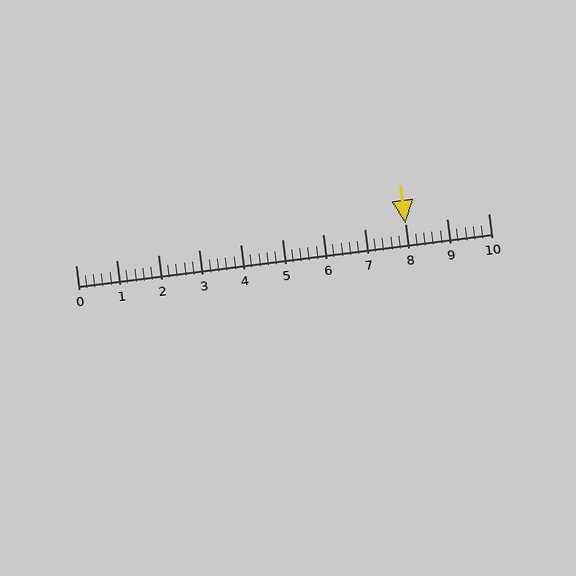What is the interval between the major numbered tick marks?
The major tick marks are spaced 1 units apart.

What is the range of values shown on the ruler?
The ruler shows values from 0 to 10.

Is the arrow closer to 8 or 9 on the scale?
The arrow is closer to 8.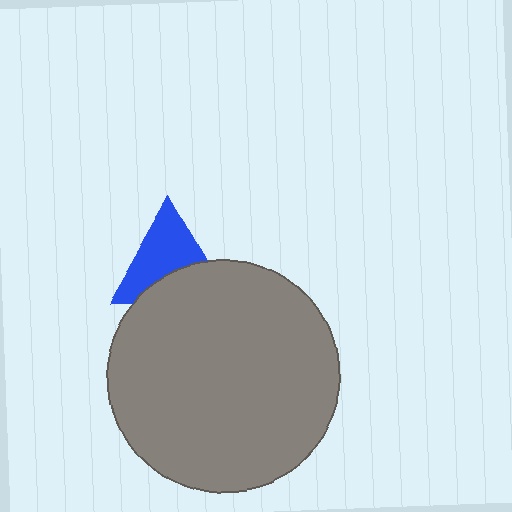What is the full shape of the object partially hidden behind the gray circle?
The partially hidden object is a blue triangle.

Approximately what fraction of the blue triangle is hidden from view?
Roughly 39% of the blue triangle is hidden behind the gray circle.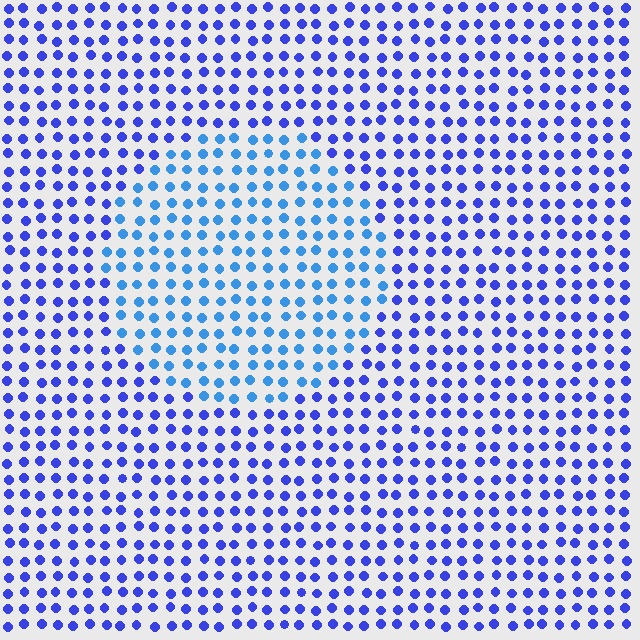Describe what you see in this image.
The image is filled with small blue elements in a uniform arrangement. A circle-shaped region is visible where the elements are tinted to a slightly different hue, forming a subtle color boundary.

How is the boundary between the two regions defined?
The boundary is defined purely by a slight shift in hue (about 30 degrees). Spacing, size, and orientation are identical on both sides.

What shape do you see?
I see a circle.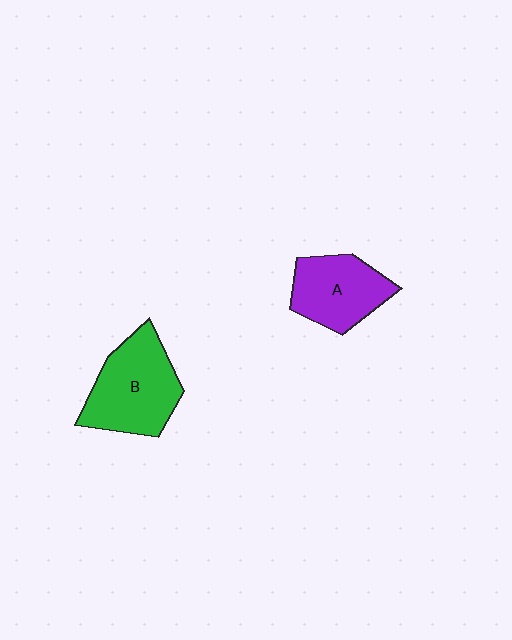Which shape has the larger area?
Shape B (green).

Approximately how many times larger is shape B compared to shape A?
Approximately 1.3 times.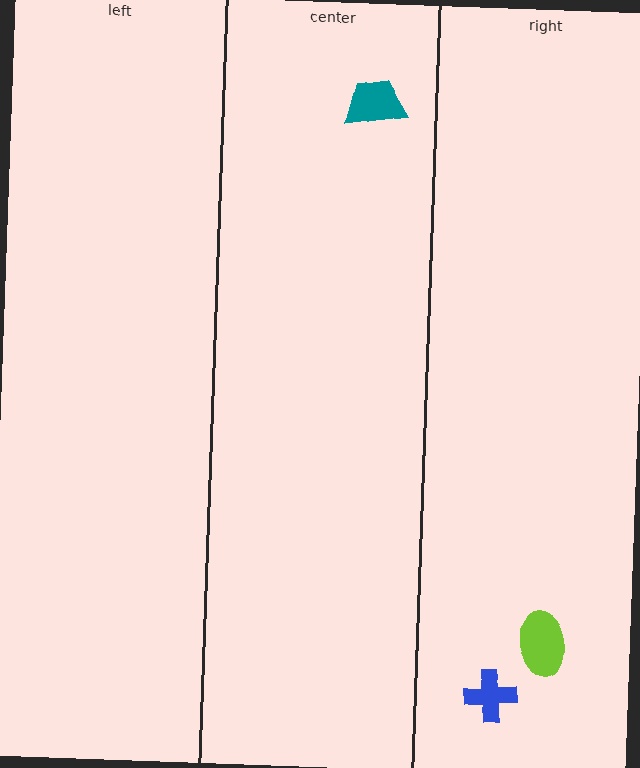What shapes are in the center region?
The teal trapezoid.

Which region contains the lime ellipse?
The right region.